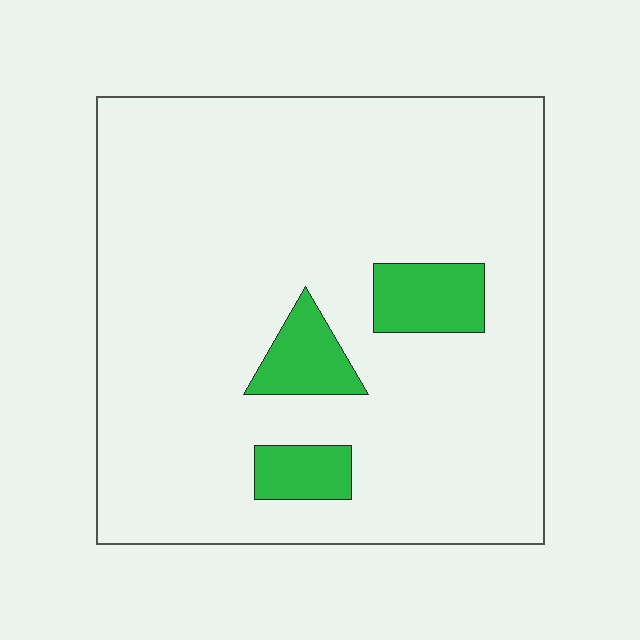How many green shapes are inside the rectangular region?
3.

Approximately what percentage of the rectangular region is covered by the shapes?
Approximately 10%.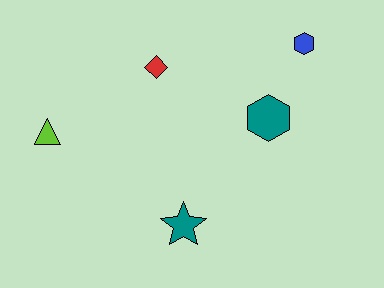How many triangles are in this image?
There is 1 triangle.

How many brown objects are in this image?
There are no brown objects.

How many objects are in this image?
There are 5 objects.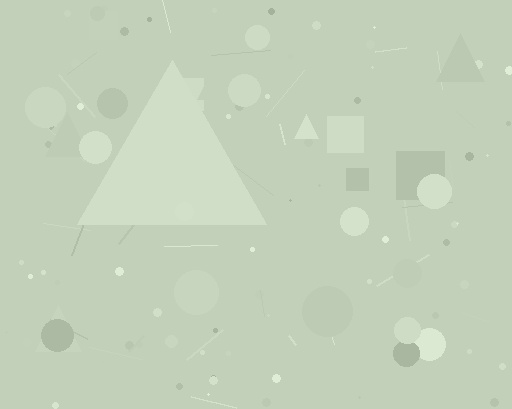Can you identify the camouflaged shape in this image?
The camouflaged shape is a triangle.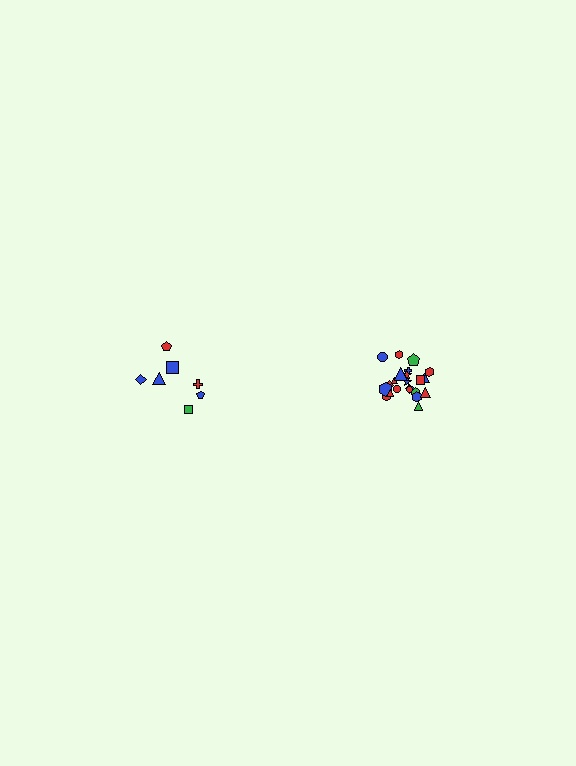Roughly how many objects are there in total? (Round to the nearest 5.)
Roughly 30 objects in total.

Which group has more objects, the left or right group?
The right group.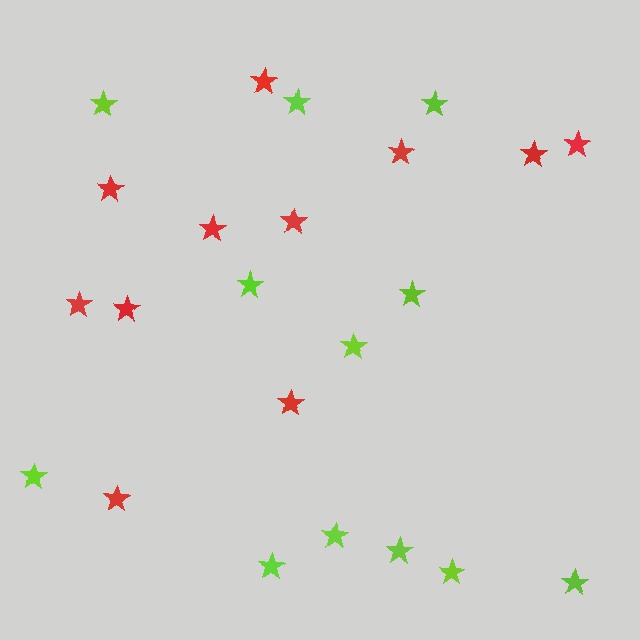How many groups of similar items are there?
There are 2 groups: one group of lime stars (12) and one group of red stars (11).